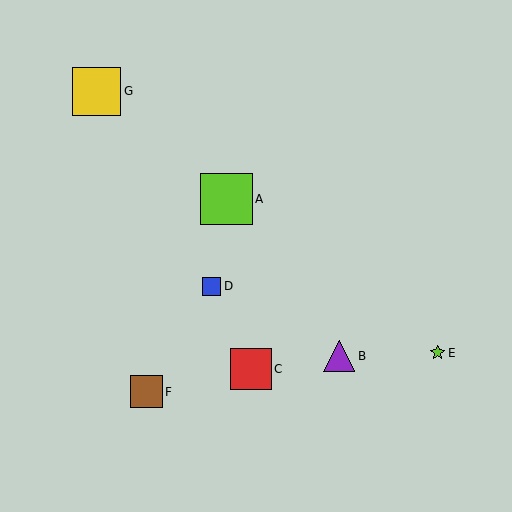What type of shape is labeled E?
Shape E is a lime star.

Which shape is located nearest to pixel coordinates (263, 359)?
The red square (labeled C) at (251, 369) is nearest to that location.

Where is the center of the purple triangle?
The center of the purple triangle is at (339, 356).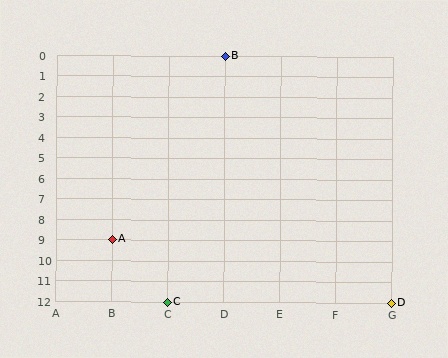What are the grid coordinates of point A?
Point A is at grid coordinates (B, 9).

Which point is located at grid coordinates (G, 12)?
Point D is at (G, 12).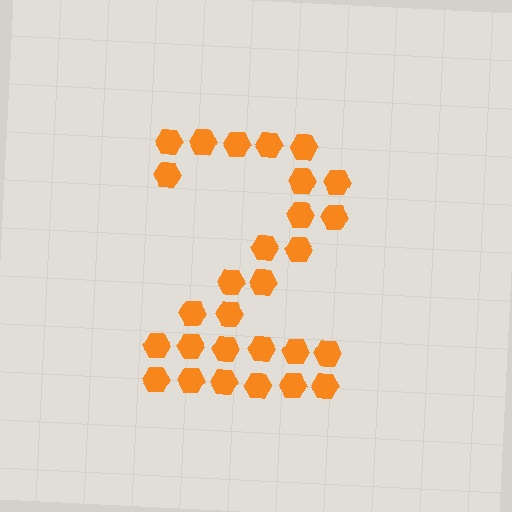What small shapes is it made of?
It is made of small hexagons.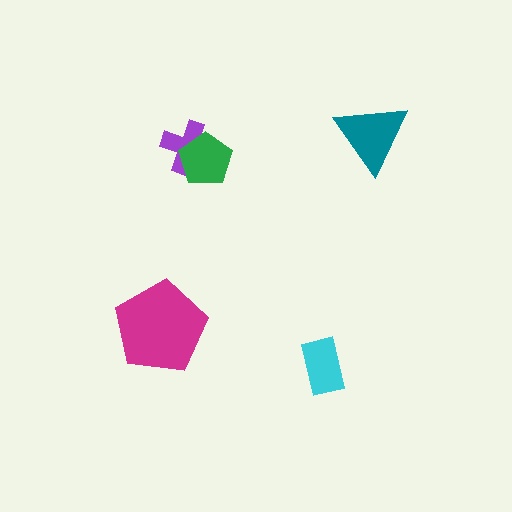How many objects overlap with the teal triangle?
0 objects overlap with the teal triangle.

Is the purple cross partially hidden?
Yes, it is partially covered by another shape.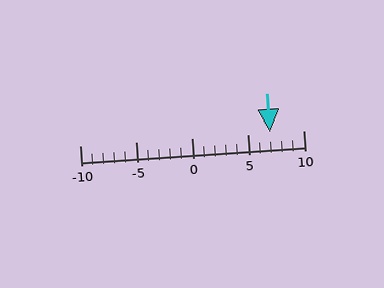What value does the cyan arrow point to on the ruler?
The cyan arrow points to approximately 7.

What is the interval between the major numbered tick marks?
The major tick marks are spaced 5 units apart.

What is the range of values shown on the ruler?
The ruler shows values from -10 to 10.